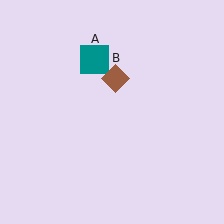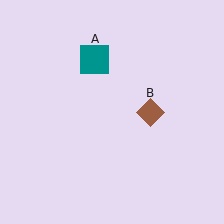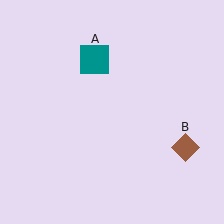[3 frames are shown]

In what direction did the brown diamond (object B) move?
The brown diamond (object B) moved down and to the right.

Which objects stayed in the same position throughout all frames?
Teal square (object A) remained stationary.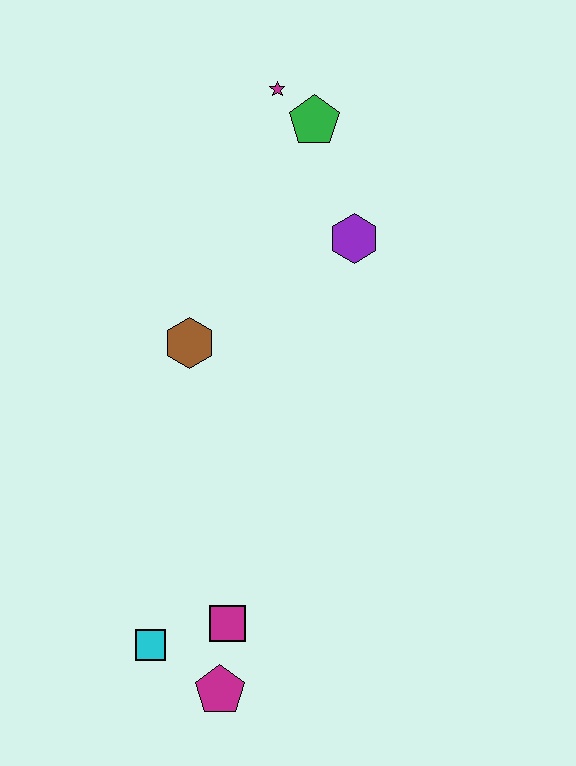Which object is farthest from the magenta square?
The magenta star is farthest from the magenta square.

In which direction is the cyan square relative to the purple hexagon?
The cyan square is below the purple hexagon.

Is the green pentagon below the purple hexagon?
No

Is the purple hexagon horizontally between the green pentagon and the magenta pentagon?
No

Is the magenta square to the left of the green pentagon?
Yes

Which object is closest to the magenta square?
The magenta pentagon is closest to the magenta square.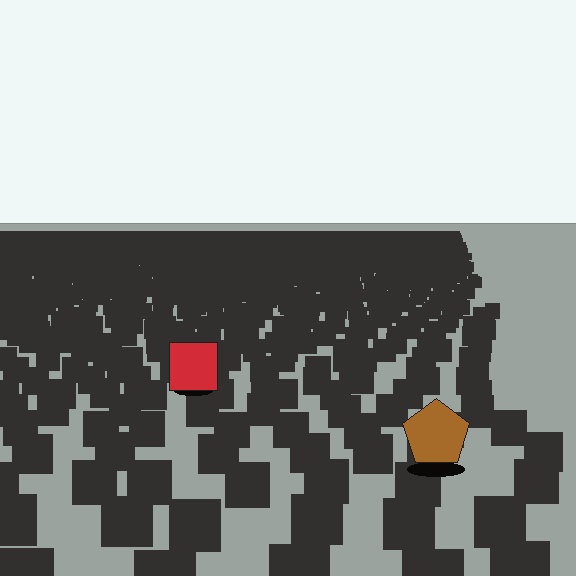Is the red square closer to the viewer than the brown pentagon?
No. The brown pentagon is closer — you can tell from the texture gradient: the ground texture is coarser near it.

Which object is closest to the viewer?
The brown pentagon is closest. The texture marks near it are larger and more spread out.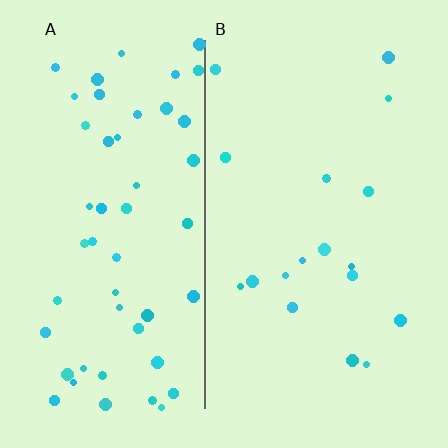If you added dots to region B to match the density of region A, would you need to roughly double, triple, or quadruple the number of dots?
Approximately triple.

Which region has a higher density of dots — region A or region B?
A (the left).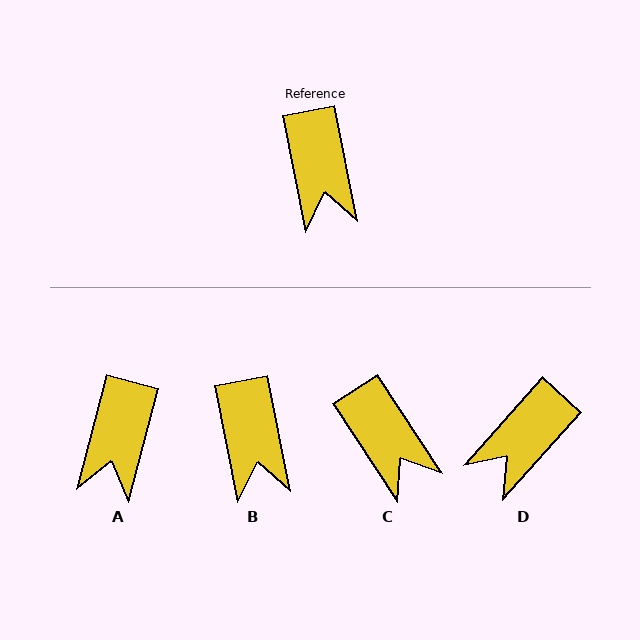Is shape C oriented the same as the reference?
No, it is off by about 22 degrees.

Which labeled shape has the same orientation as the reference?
B.